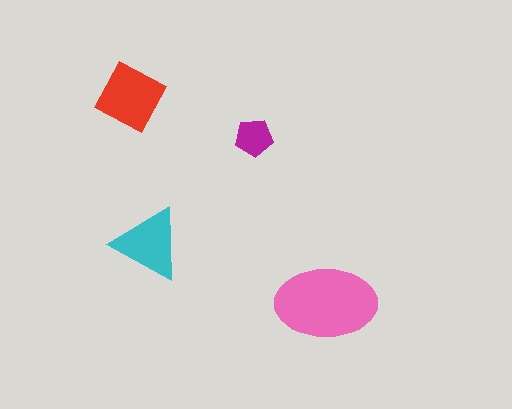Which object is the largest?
The pink ellipse.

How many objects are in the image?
There are 4 objects in the image.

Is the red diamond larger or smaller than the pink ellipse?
Smaller.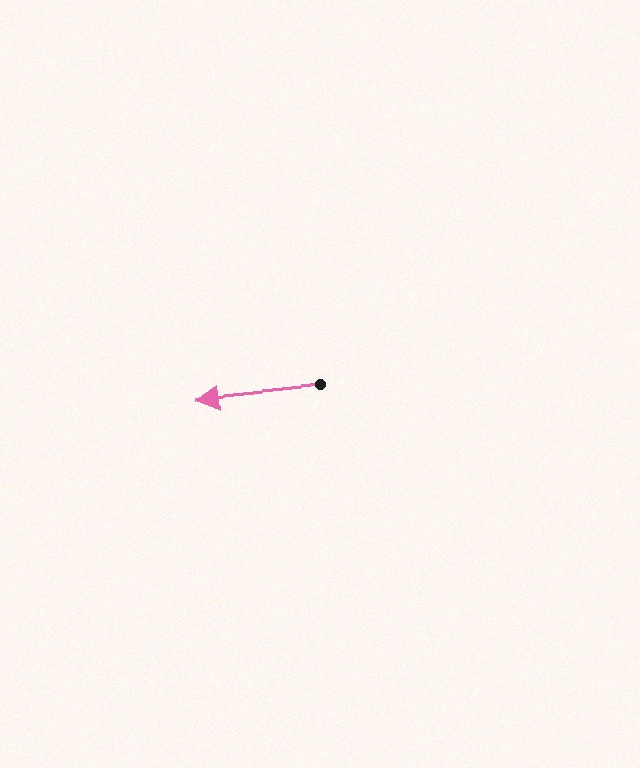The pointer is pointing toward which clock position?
Roughly 9 o'clock.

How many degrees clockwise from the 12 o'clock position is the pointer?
Approximately 264 degrees.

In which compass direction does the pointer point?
West.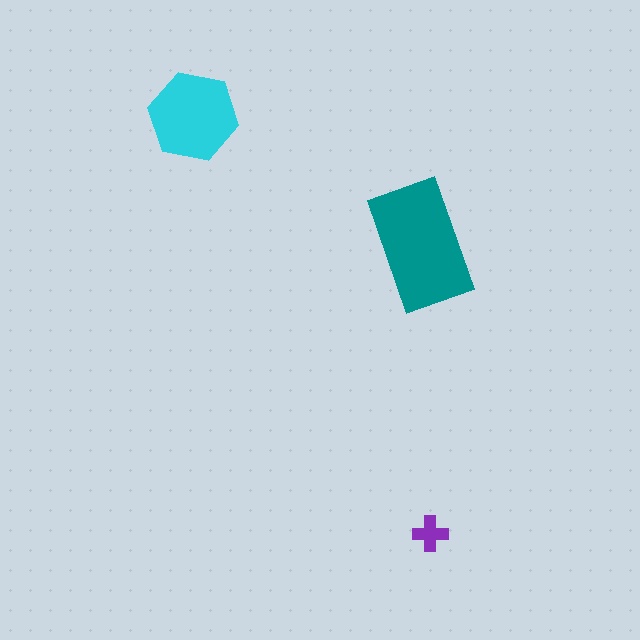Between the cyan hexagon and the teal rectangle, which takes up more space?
The teal rectangle.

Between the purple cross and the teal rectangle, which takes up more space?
The teal rectangle.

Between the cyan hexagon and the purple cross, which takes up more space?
The cyan hexagon.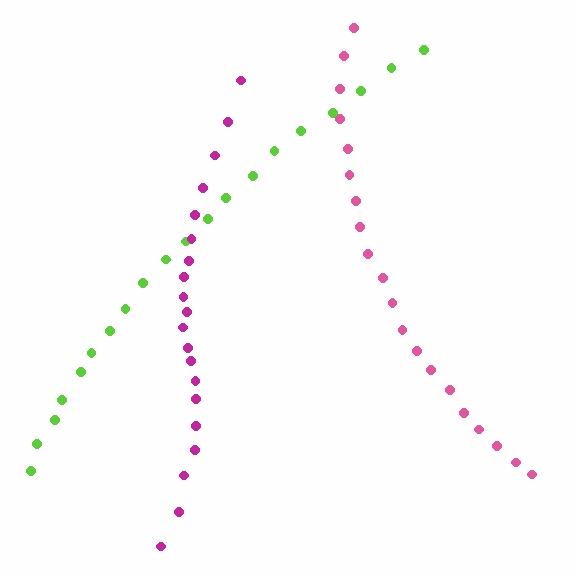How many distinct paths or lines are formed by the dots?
There are 3 distinct paths.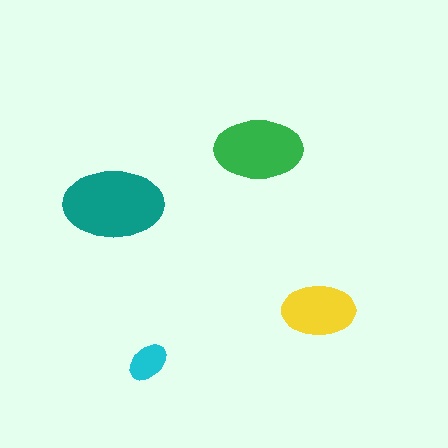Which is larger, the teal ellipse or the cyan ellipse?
The teal one.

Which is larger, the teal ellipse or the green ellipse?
The teal one.